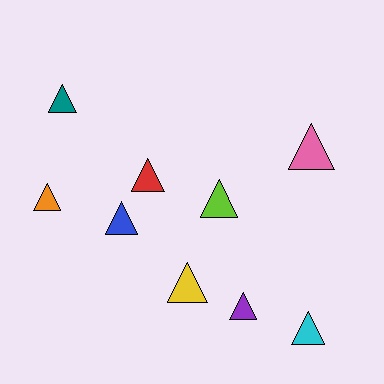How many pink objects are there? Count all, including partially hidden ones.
There is 1 pink object.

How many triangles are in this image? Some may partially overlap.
There are 9 triangles.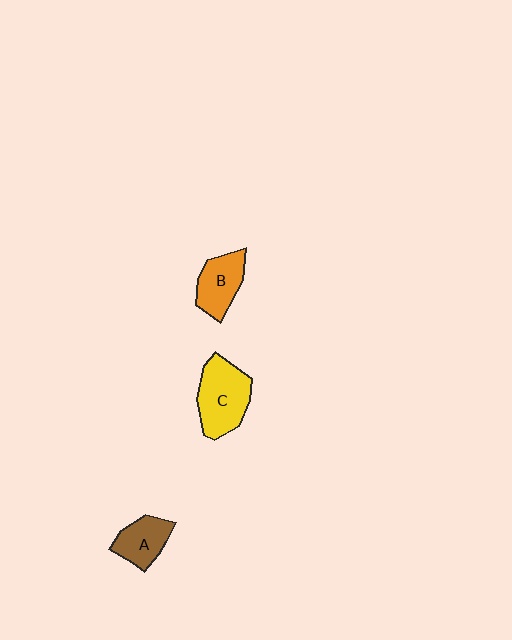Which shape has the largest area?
Shape C (yellow).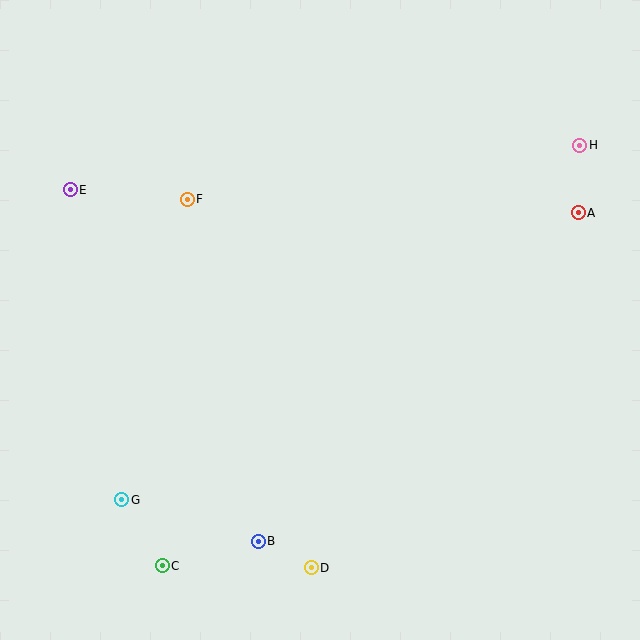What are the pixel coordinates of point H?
Point H is at (580, 145).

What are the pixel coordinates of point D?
Point D is at (311, 568).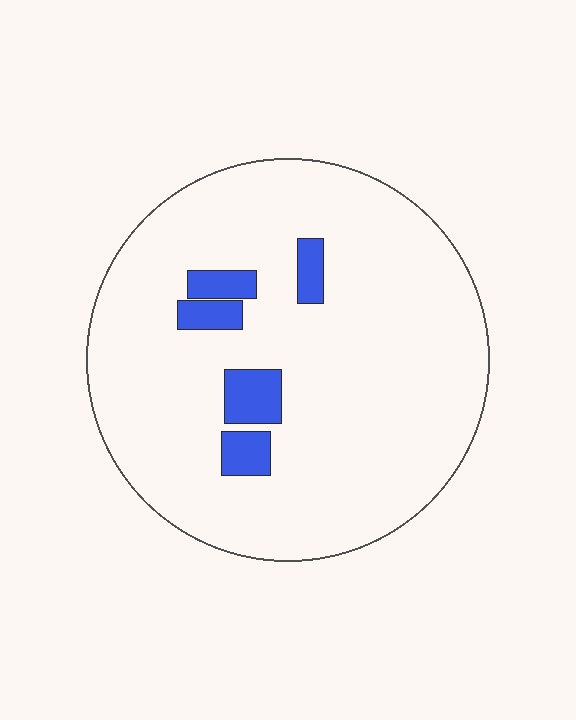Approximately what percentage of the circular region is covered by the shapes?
Approximately 10%.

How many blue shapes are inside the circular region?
5.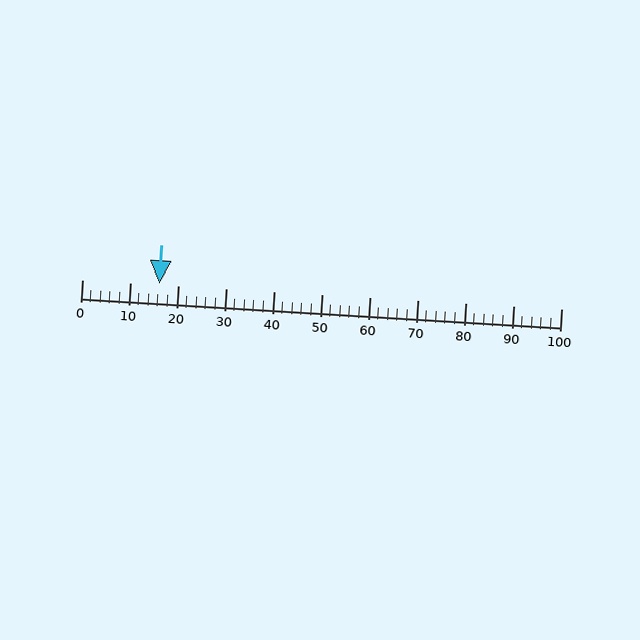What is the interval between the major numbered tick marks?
The major tick marks are spaced 10 units apart.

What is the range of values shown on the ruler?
The ruler shows values from 0 to 100.